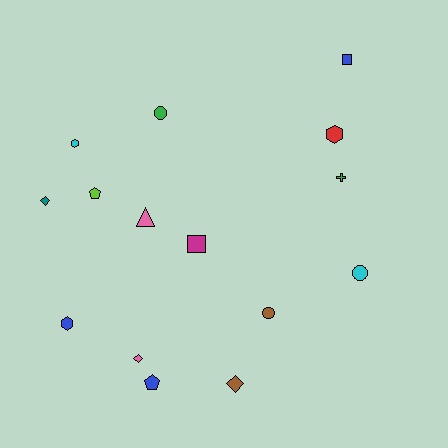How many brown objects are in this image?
There are 2 brown objects.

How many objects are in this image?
There are 15 objects.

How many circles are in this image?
There are 3 circles.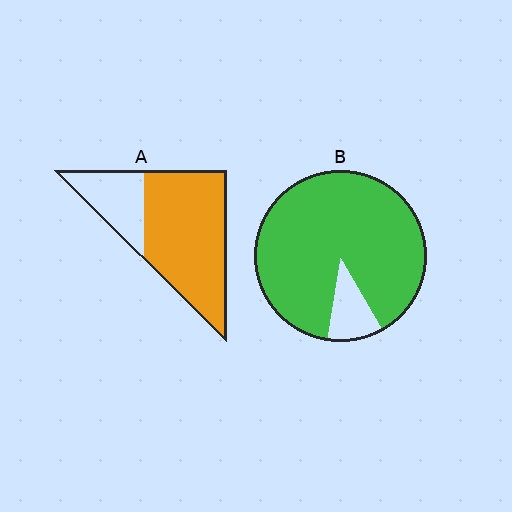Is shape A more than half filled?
Yes.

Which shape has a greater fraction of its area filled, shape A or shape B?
Shape B.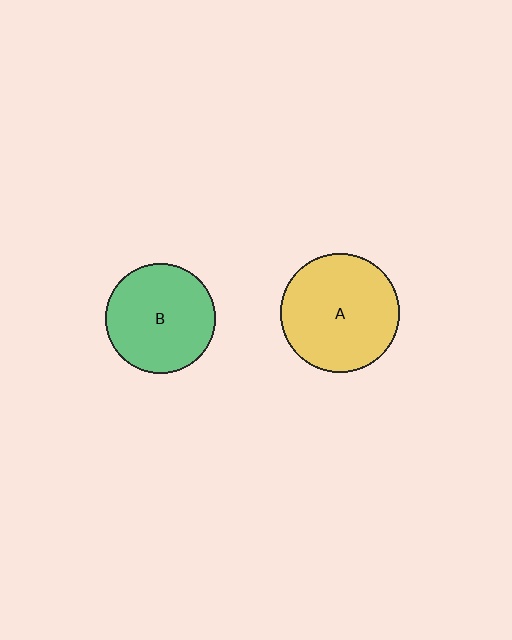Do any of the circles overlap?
No, none of the circles overlap.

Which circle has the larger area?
Circle A (yellow).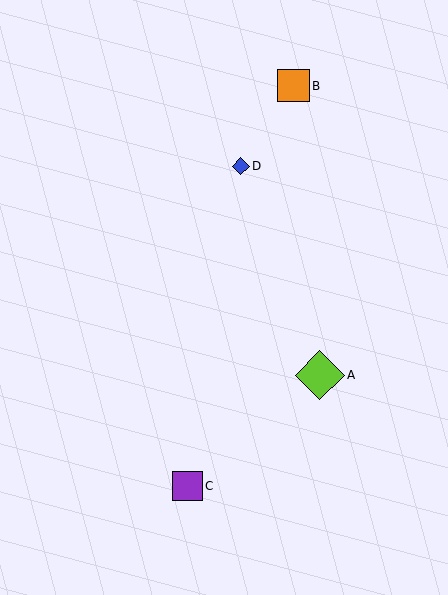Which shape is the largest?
The lime diamond (labeled A) is the largest.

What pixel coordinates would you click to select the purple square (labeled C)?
Click at (188, 486) to select the purple square C.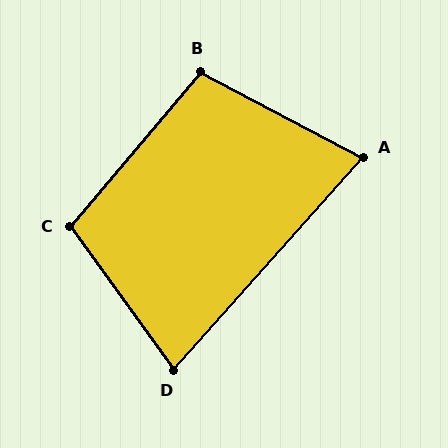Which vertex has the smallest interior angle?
A, at approximately 76 degrees.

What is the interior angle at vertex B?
Approximately 102 degrees (obtuse).